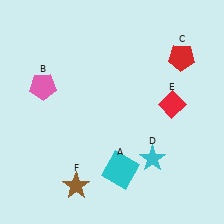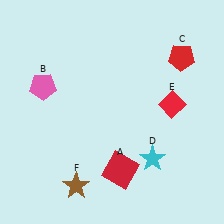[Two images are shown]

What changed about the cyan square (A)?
In Image 1, A is cyan. In Image 2, it changed to red.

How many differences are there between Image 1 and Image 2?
There is 1 difference between the two images.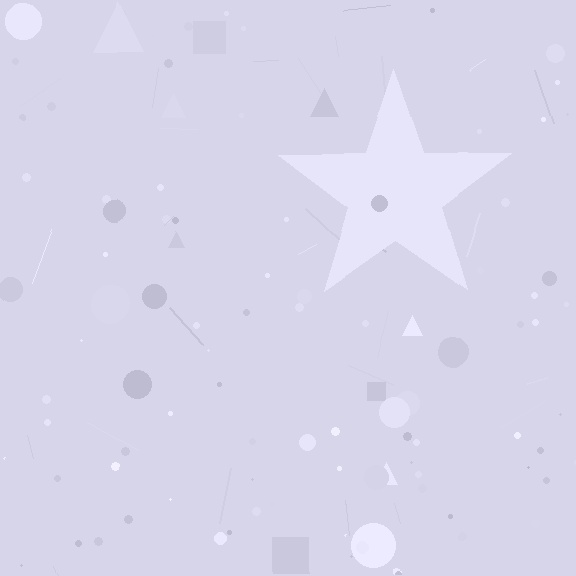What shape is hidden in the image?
A star is hidden in the image.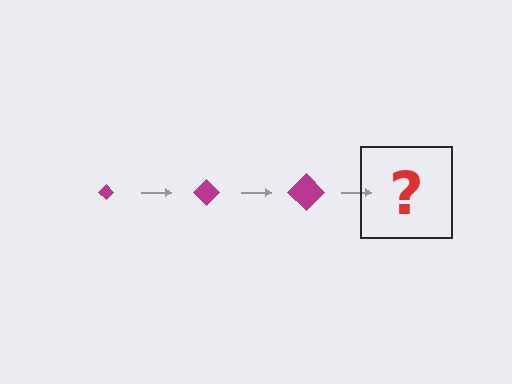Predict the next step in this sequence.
The next step is a magenta diamond, larger than the previous one.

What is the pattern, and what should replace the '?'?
The pattern is that the diamond gets progressively larger each step. The '?' should be a magenta diamond, larger than the previous one.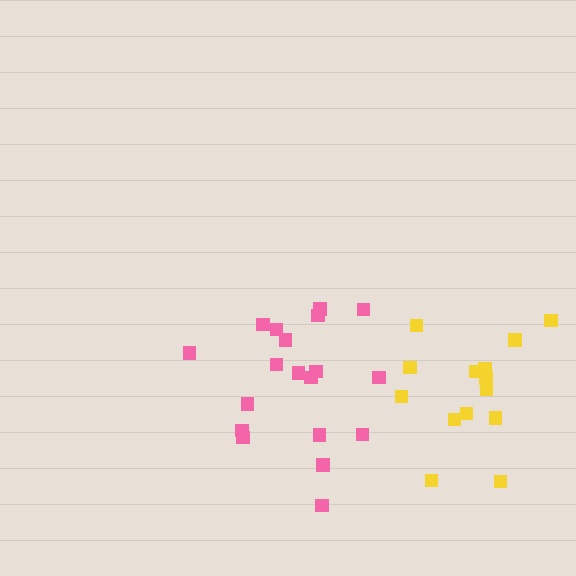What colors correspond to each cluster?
The clusters are colored: pink, yellow.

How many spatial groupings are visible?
There are 2 spatial groupings.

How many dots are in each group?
Group 1: 19 dots, Group 2: 14 dots (33 total).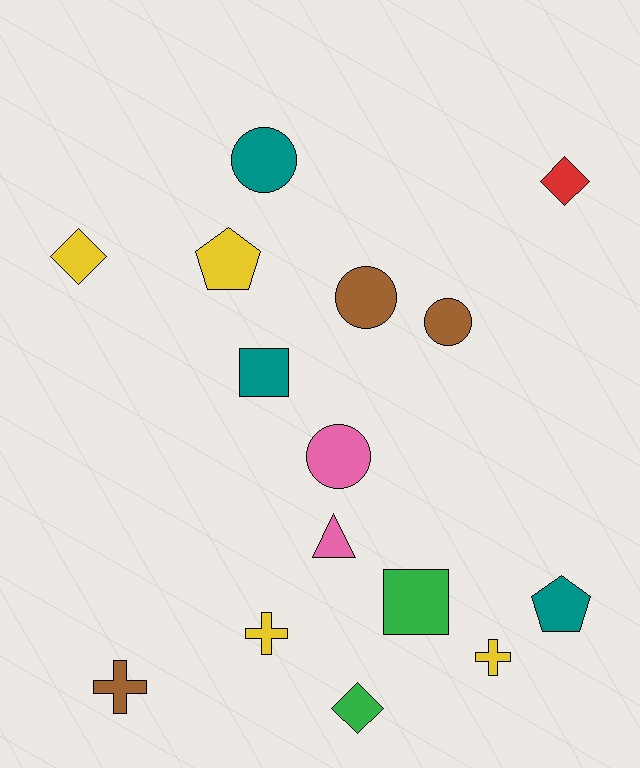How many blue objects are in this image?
There are no blue objects.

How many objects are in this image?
There are 15 objects.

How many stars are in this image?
There are no stars.